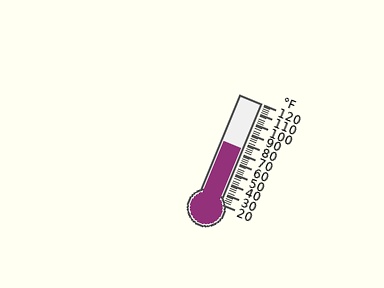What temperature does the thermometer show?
The thermometer shows approximately 74°F.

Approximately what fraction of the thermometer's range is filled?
The thermometer is filled to approximately 55% of its range.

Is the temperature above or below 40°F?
The temperature is above 40°F.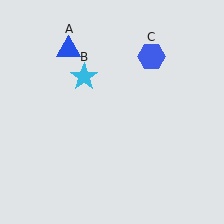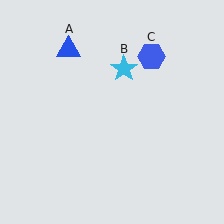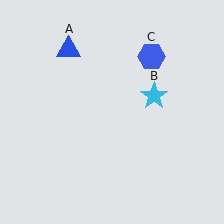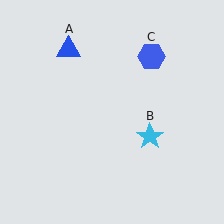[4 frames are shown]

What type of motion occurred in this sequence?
The cyan star (object B) rotated clockwise around the center of the scene.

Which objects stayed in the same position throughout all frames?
Blue triangle (object A) and blue hexagon (object C) remained stationary.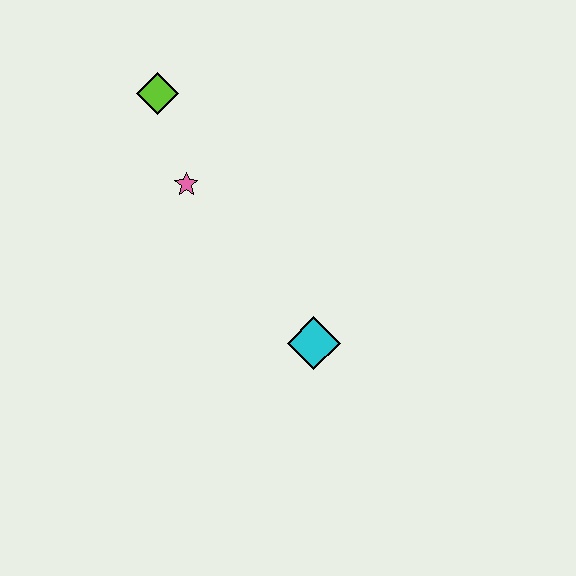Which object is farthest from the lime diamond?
The cyan diamond is farthest from the lime diamond.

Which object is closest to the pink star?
The lime diamond is closest to the pink star.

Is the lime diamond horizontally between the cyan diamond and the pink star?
No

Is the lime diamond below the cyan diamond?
No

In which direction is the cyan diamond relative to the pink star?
The cyan diamond is below the pink star.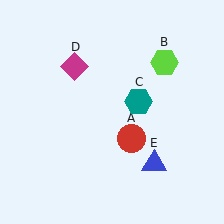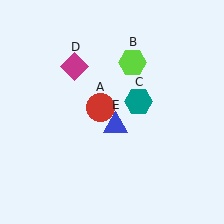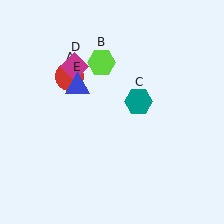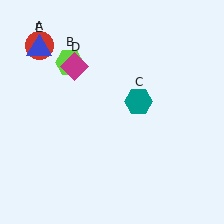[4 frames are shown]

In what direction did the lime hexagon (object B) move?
The lime hexagon (object B) moved left.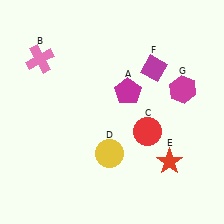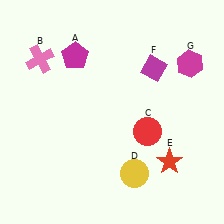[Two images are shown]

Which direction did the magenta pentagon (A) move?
The magenta pentagon (A) moved left.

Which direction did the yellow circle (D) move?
The yellow circle (D) moved right.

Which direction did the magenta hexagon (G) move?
The magenta hexagon (G) moved up.